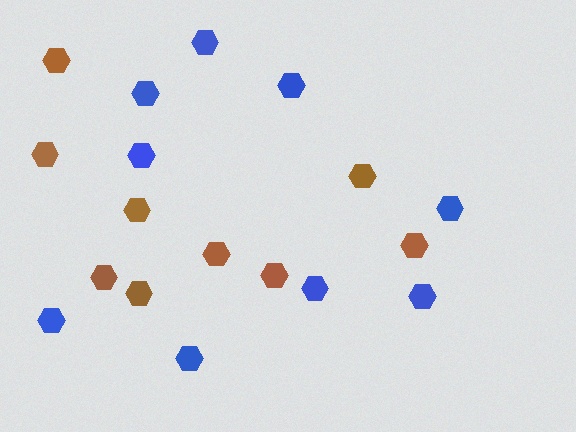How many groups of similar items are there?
There are 2 groups: one group of blue hexagons (9) and one group of brown hexagons (9).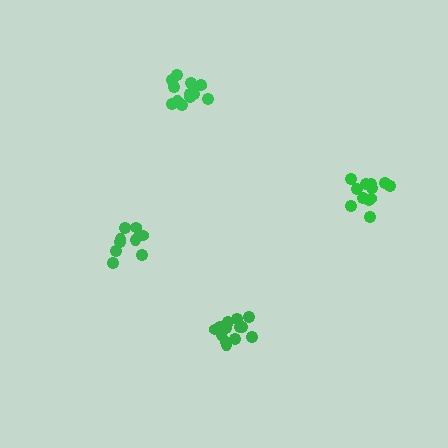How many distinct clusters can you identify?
There are 4 distinct clusters.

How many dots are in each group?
Group 1: 13 dots, Group 2: 13 dots, Group 3: 10 dots, Group 4: 12 dots (48 total).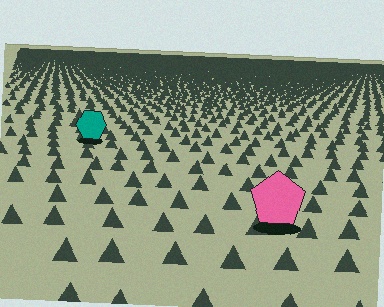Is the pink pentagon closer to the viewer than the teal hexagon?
Yes. The pink pentagon is closer — you can tell from the texture gradient: the ground texture is coarser near it.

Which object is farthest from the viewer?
The teal hexagon is farthest from the viewer. It appears smaller and the ground texture around it is denser.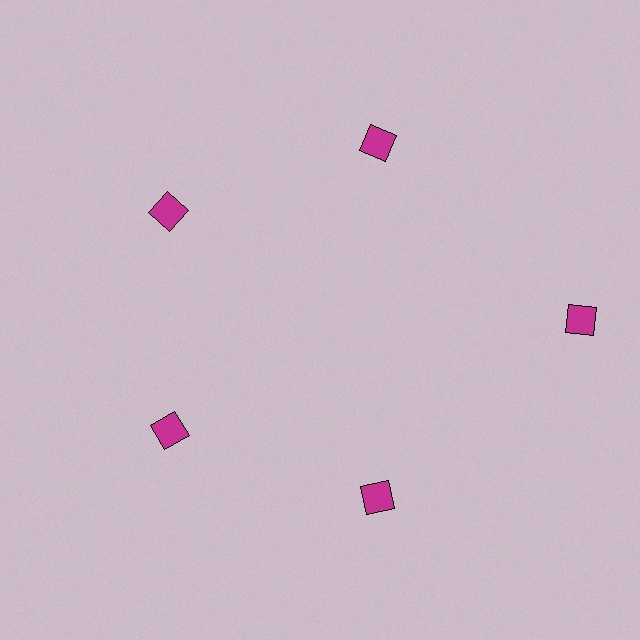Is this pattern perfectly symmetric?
No. The 5 magenta diamonds are arranged in a ring, but one element near the 3 o'clock position is pushed outward from the center, breaking the 5-fold rotational symmetry.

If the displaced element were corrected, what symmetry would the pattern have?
It would have 5-fold rotational symmetry — the pattern would map onto itself every 72 degrees.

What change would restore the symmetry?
The symmetry would be restored by moving it inward, back onto the ring so that all 5 diamonds sit at equal angles and equal distance from the center.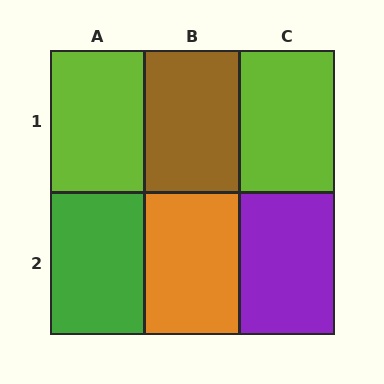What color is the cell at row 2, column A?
Green.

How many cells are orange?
1 cell is orange.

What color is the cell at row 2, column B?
Orange.